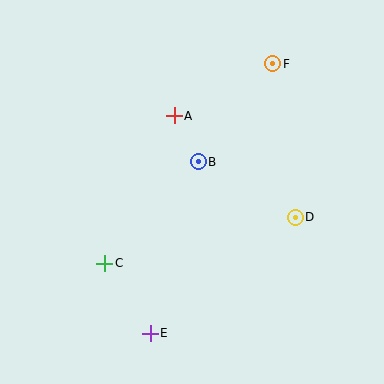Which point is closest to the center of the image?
Point B at (198, 162) is closest to the center.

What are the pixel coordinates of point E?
Point E is at (150, 333).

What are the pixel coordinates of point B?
Point B is at (198, 162).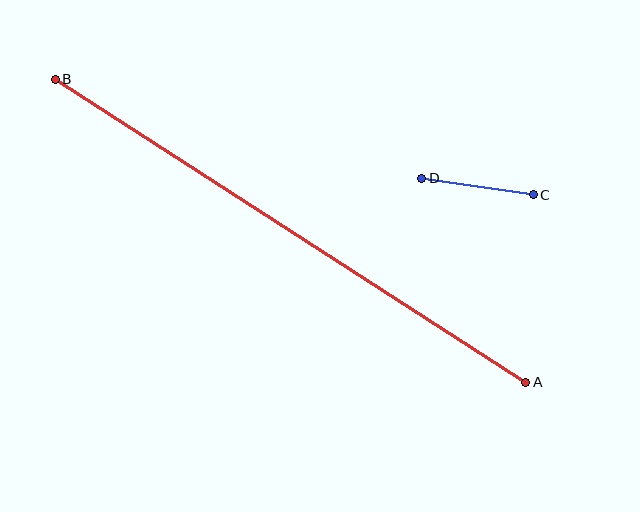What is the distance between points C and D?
The distance is approximately 113 pixels.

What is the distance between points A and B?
The distance is approximately 560 pixels.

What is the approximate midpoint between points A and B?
The midpoint is at approximately (290, 231) pixels.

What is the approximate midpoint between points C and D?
The midpoint is at approximately (477, 186) pixels.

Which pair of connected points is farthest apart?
Points A and B are farthest apart.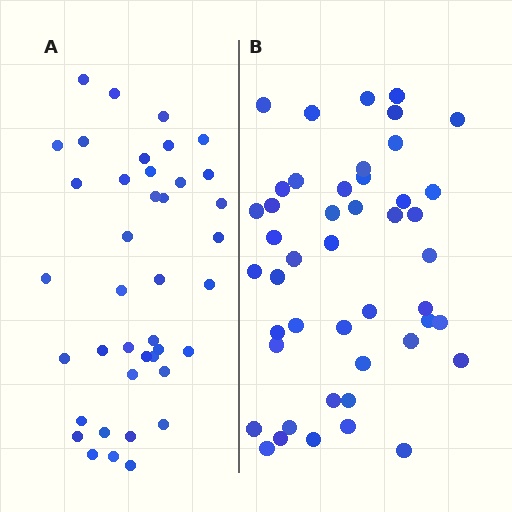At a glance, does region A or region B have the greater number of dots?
Region B (the right region) has more dots.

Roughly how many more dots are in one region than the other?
Region B has about 6 more dots than region A.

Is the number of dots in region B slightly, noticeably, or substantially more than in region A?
Region B has only slightly more — the two regions are fairly close. The ratio is roughly 1.1 to 1.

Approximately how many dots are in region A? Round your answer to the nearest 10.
About 40 dots.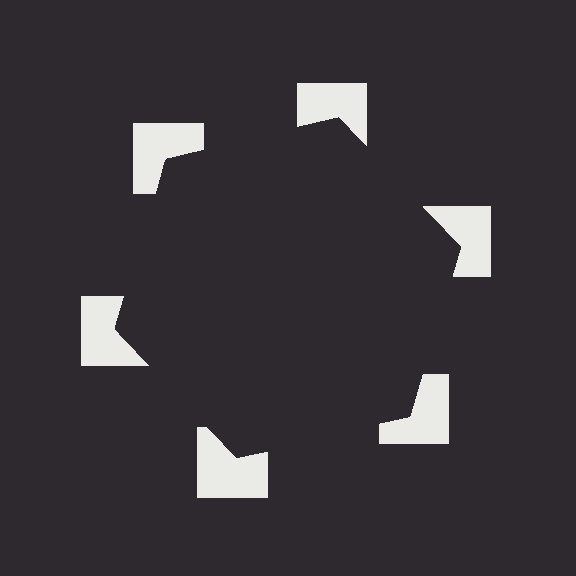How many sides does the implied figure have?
6 sides.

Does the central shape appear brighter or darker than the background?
It typically appears slightly darker than the background, even though no actual brightness change is drawn.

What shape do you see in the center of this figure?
An illusory hexagon — its edges are inferred from the aligned wedge cuts in the notched squares, not physically drawn.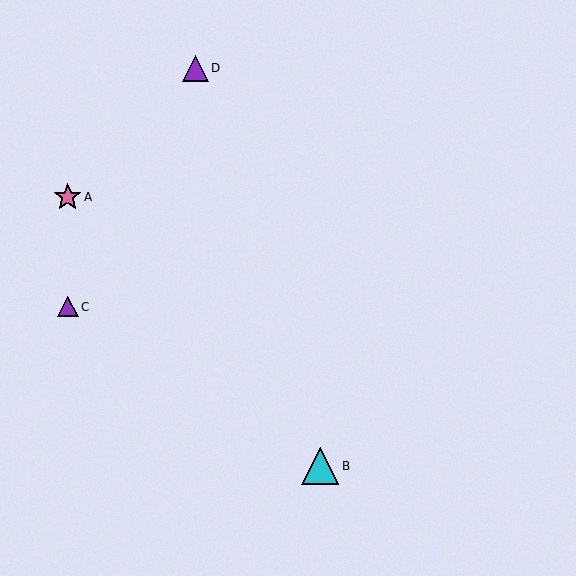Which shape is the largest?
The cyan triangle (labeled B) is the largest.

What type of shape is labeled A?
Shape A is a pink star.